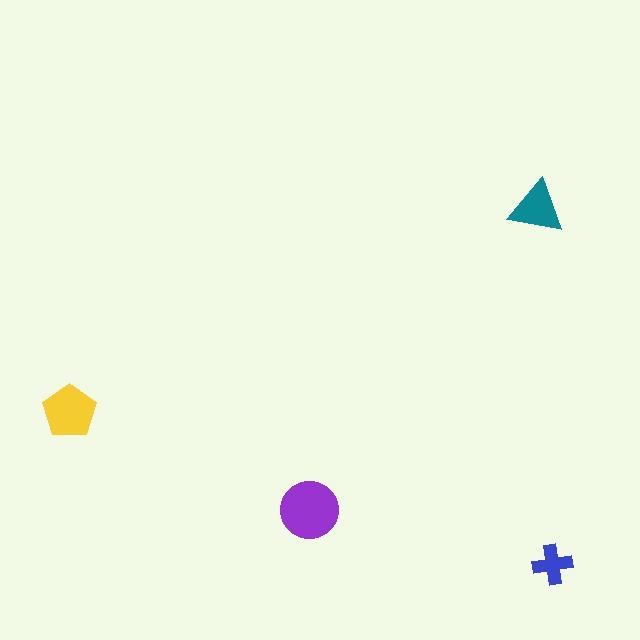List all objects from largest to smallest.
The purple circle, the yellow pentagon, the teal triangle, the blue cross.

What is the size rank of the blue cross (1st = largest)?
4th.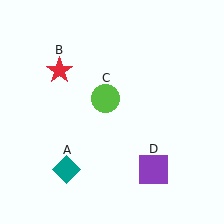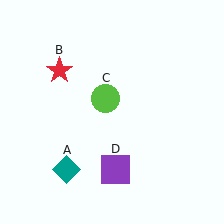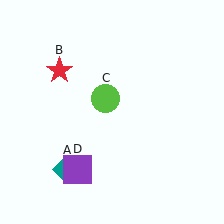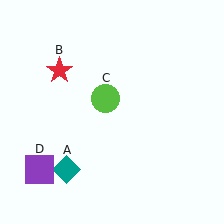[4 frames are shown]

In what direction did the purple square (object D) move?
The purple square (object D) moved left.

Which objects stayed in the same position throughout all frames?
Teal diamond (object A) and red star (object B) and lime circle (object C) remained stationary.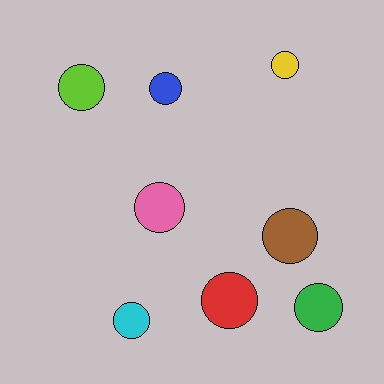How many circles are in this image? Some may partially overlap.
There are 8 circles.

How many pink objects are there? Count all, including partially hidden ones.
There is 1 pink object.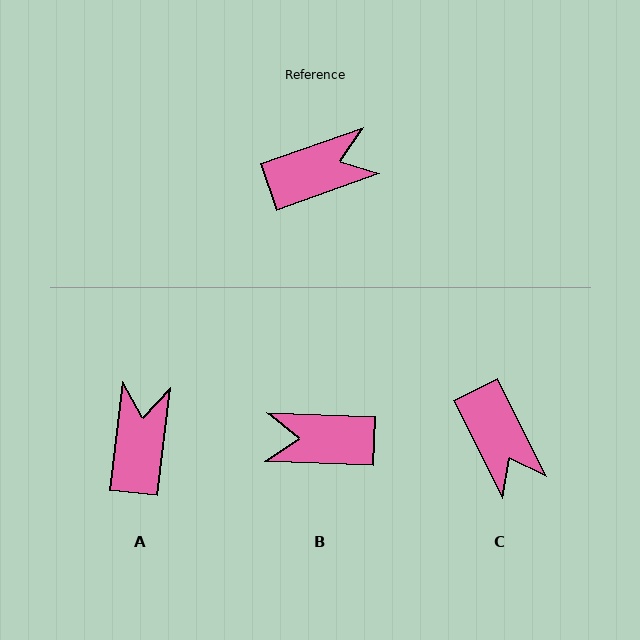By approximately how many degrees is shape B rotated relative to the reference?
Approximately 158 degrees counter-clockwise.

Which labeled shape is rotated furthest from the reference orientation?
B, about 158 degrees away.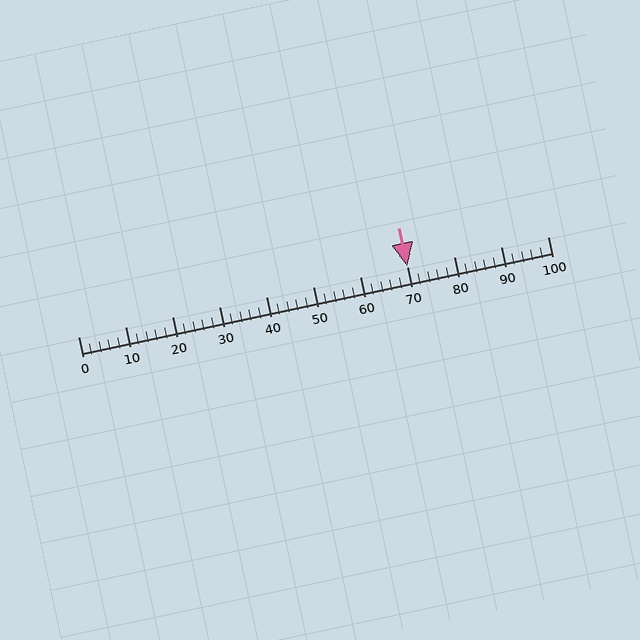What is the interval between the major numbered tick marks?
The major tick marks are spaced 10 units apart.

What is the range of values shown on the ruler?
The ruler shows values from 0 to 100.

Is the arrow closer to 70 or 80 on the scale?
The arrow is closer to 70.